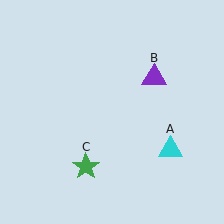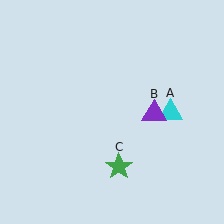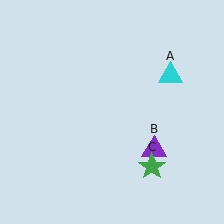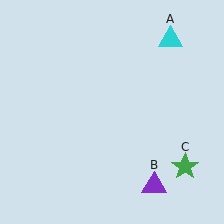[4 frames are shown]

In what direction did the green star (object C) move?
The green star (object C) moved right.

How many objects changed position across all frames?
3 objects changed position: cyan triangle (object A), purple triangle (object B), green star (object C).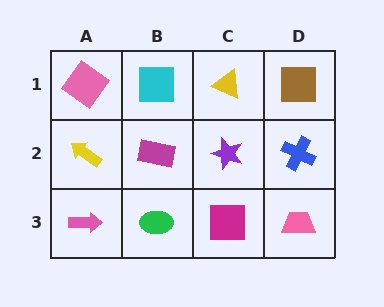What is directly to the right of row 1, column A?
A cyan square.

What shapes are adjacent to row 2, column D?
A brown square (row 1, column D), a pink trapezoid (row 3, column D), a purple star (row 2, column C).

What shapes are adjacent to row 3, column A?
A yellow arrow (row 2, column A), a green ellipse (row 3, column B).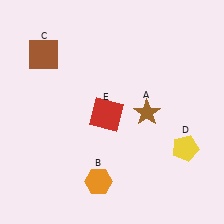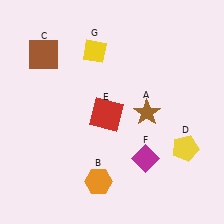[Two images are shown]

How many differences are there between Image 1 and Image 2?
There are 2 differences between the two images.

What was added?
A magenta diamond (F), a yellow diamond (G) were added in Image 2.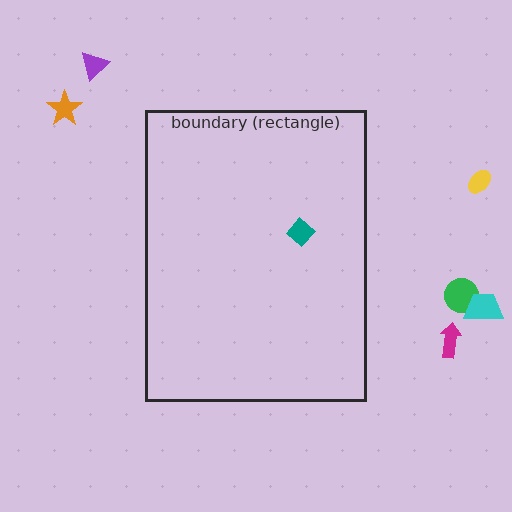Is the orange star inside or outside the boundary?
Outside.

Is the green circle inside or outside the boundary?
Outside.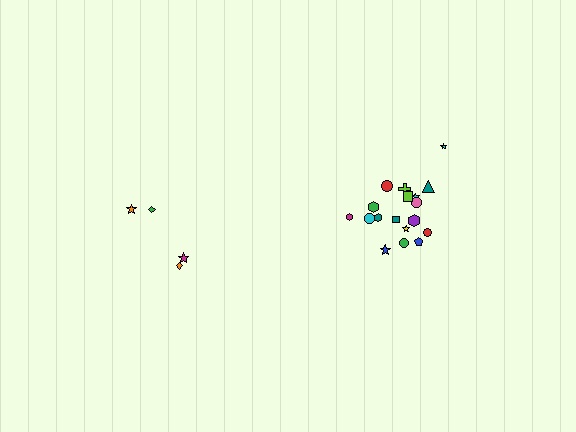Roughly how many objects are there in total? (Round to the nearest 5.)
Roughly 20 objects in total.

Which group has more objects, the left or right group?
The right group.